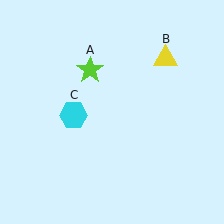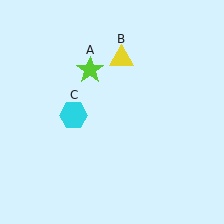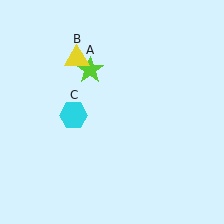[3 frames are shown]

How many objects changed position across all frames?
1 object changed position: yellow triangle (object B).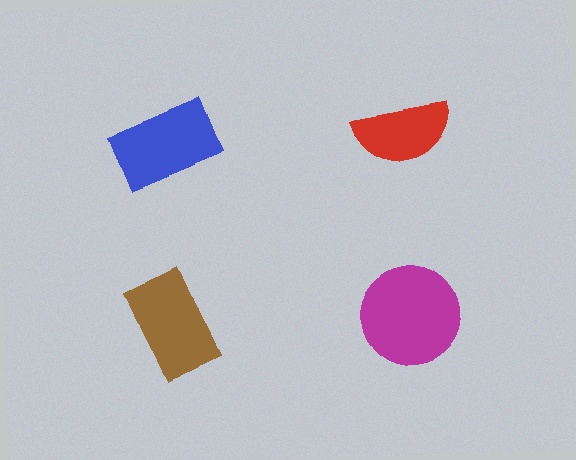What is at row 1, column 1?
A blue rectangle.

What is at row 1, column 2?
A red semicircle.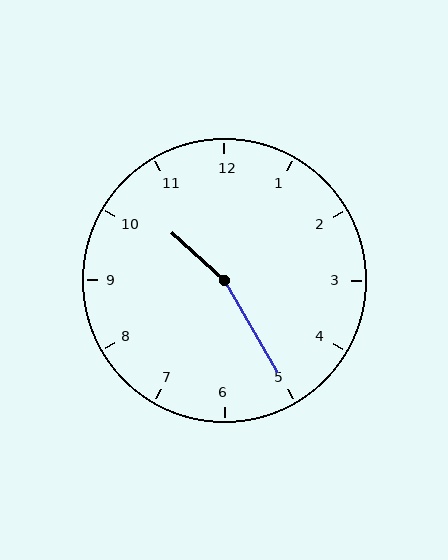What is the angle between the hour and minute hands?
Approximately 162 degrees.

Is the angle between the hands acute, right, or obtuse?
It is obtuse.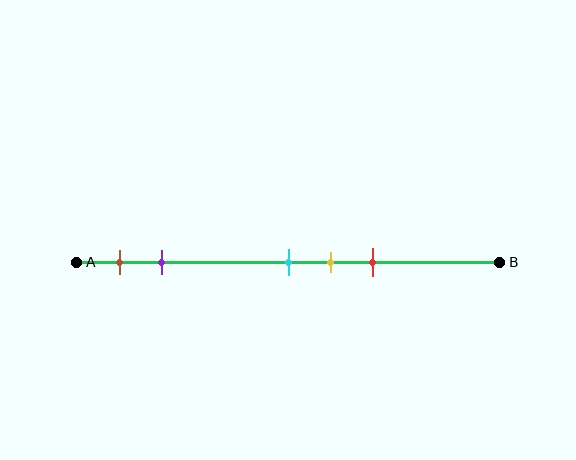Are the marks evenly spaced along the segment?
No, the marks are not evenly spaced.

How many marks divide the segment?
There are 5 marks dividing the segment.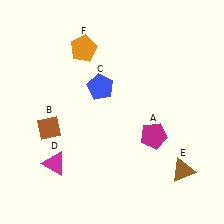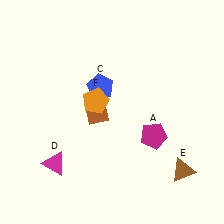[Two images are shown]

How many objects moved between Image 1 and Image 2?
2 objects moved between the two images.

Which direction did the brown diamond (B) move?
The brown diamond (B) moved right.